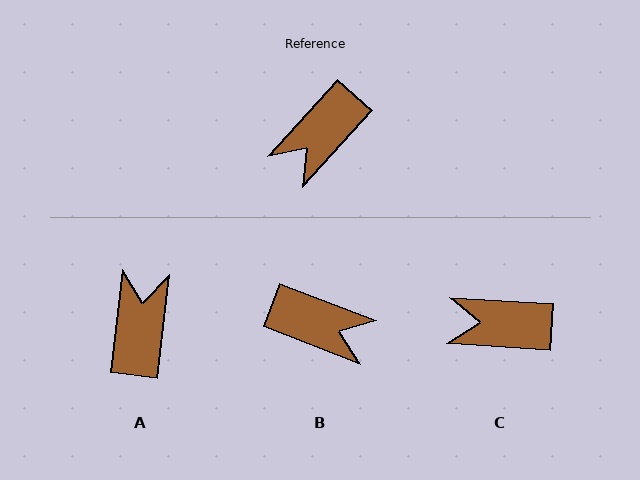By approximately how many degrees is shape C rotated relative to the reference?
Approximately 51 degrees clockwise.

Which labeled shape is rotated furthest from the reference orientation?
A, about 145 degrees away.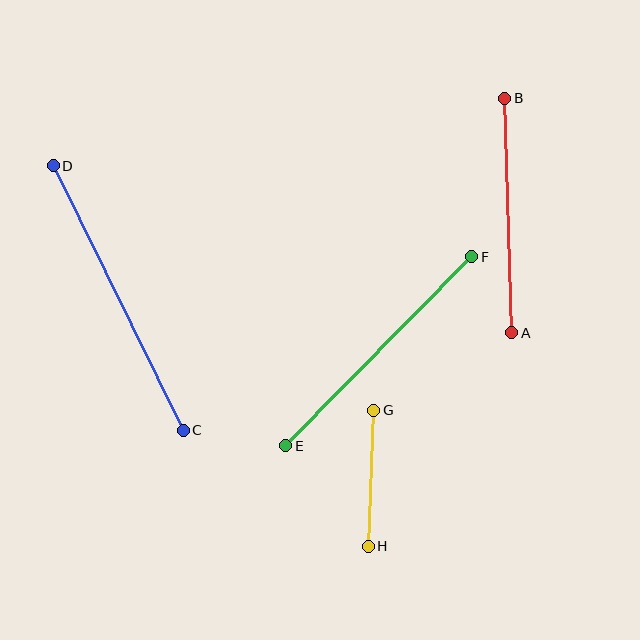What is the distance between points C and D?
The distance is approximately 295 pixels.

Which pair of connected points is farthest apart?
Points C and D are farthest apart.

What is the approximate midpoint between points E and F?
The midpoint is at approximately (379, 351) pixels.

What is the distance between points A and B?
The distance is approximately 234 pixels.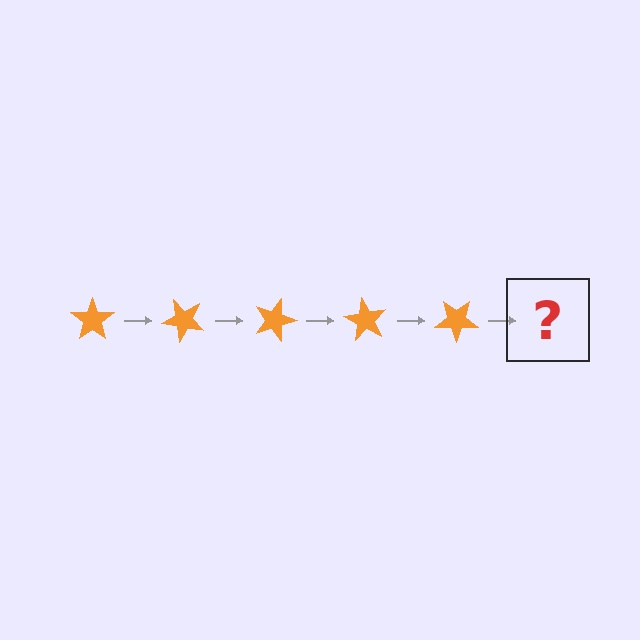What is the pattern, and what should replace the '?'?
The pattern is that the star rotates 45 degrees each step. The '?' should be an orange star rotated 225 degrees.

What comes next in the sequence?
The next element should be an orange star rotated 225 degrees.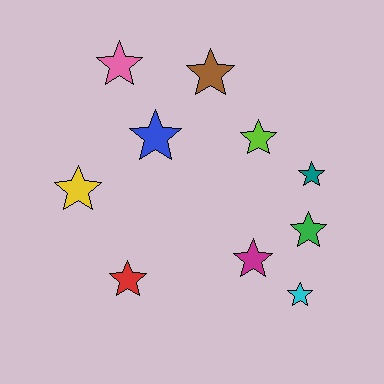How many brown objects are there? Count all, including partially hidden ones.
There is 1 brown object.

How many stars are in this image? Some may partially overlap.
There are 10 stars.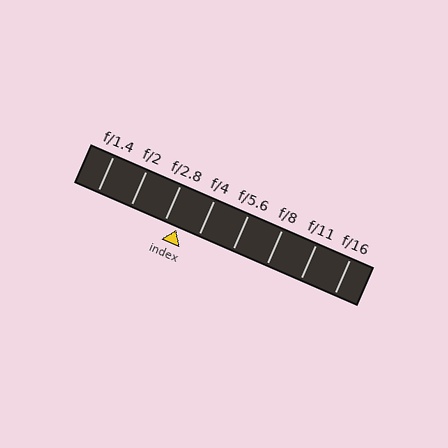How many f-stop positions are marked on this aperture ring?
There are 8 f-stop positions marked.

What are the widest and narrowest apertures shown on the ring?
The widest aperture shown is f/1.4 and the narrowest is f/16.